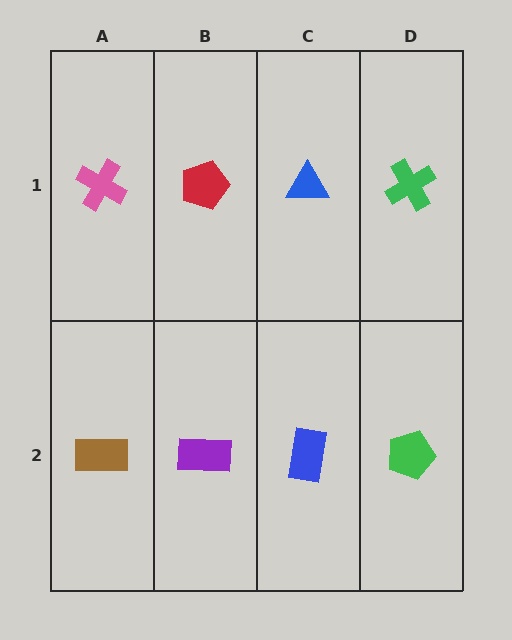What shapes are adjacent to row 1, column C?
A blue rectangle (row 2, column C), a red pentagon (row 1, column B), a green cross (row 1, column D).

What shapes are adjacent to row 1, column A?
A brown rectangle (row 2, column A), a red pentagon (row 1, column B).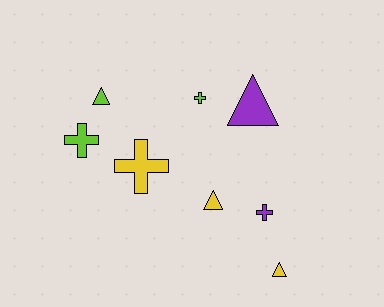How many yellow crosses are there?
There is 1 yellow cross.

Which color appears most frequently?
Yellow, with 3 objects.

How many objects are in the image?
There are 8 objects.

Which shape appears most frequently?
Cross, with 4 objects.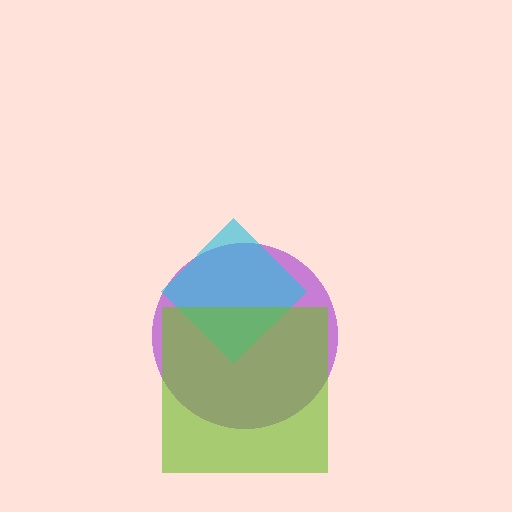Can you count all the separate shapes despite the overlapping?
Yes, there are 3 separate shapes.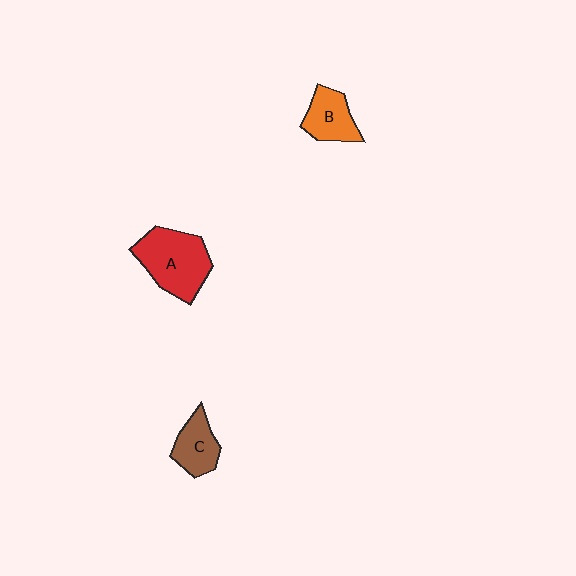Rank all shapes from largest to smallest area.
From largest to smallest: A (red), B (orange), C (brown).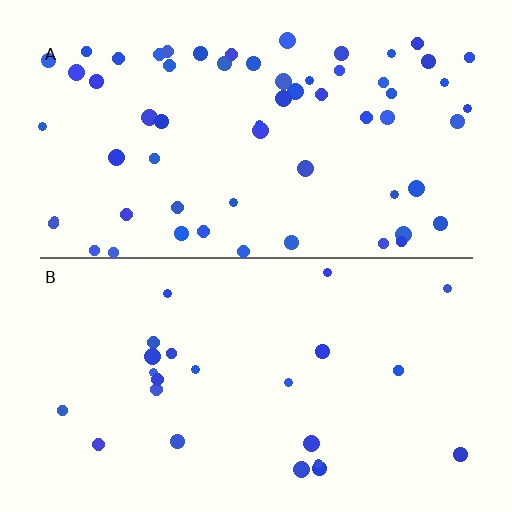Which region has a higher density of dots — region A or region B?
A (the top).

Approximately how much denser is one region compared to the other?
Approximately 2.6× — region A over region B.